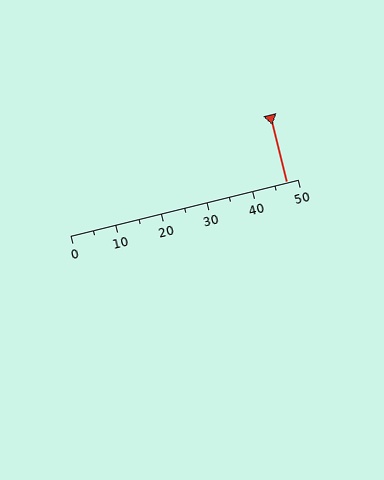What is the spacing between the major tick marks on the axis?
The major ticks are spaced 10 apart.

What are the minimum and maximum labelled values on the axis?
The axis runs from 0 to 50.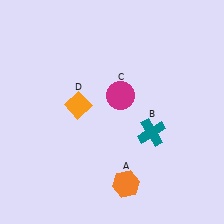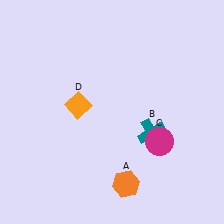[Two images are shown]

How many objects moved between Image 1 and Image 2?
1 object moved between the two images.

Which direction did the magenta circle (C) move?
The magenta circle (C) moved down.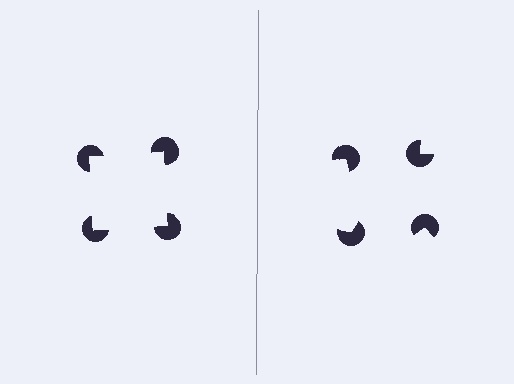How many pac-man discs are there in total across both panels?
8 — 4 on each side.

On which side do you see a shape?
An illusory square appears on the left side. On the right side the wedge cuts are rotated, so no coherent shape forms.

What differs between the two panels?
The pac-man discs are positioned identically on both sides; only the wedge orientations differ. On the left they align to a square; on the right they are misaligned.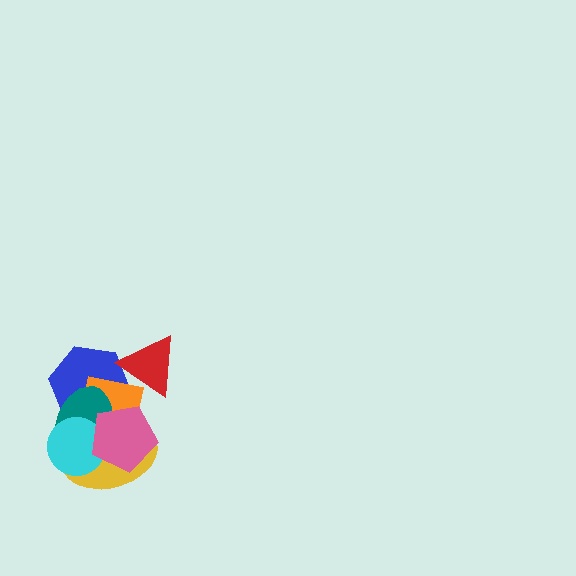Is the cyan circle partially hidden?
Yes, it is partially covered by another shape.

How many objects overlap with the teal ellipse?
5 objects overlap with the teal ellipse.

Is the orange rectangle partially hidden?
Yes, it is partially covered by another shape.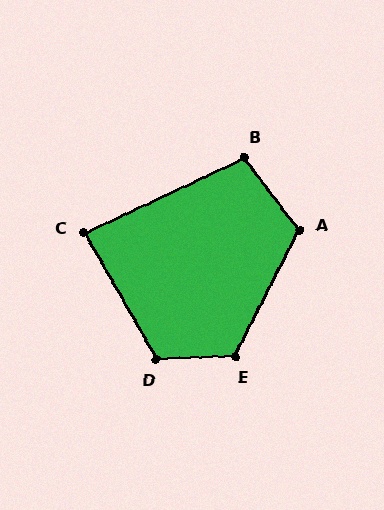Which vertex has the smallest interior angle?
C, at approximately 85 degrees.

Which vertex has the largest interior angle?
E, at approximately 119 degrees.